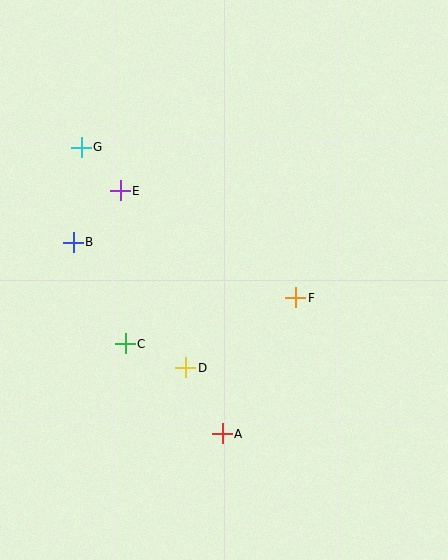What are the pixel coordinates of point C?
Point C is at (125, 344).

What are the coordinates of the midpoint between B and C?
The midpoint between B and C is at (99, 293).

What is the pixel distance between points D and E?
The distance between D and E is 189 pixels.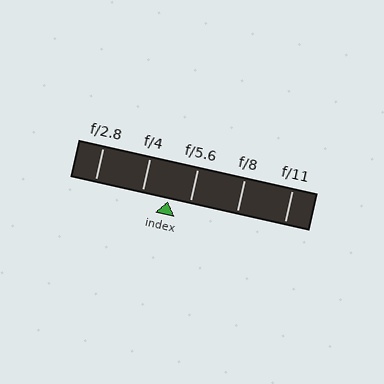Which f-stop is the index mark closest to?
The index mark is closest to f/5.6.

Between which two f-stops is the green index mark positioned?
The index mark is between f/4 and f/5.6.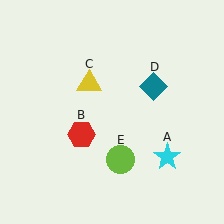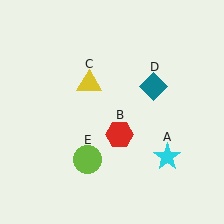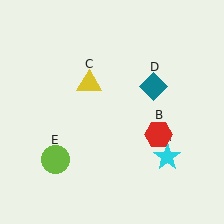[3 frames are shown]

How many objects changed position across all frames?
2 objects changed position: red hexagon (object B), lime circle (object E).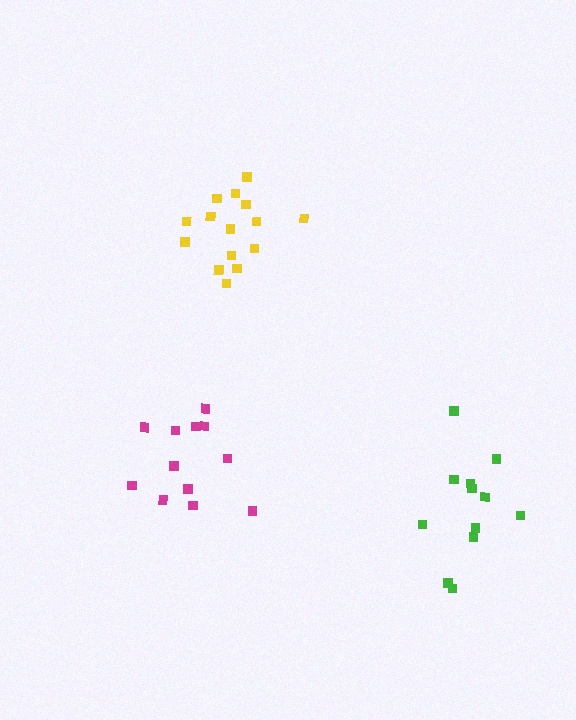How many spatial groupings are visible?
There are 3 spatial groupings.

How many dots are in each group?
Group 1: 12 dots, Group 2: 15 dots, Group 3: 12 dots (39 total).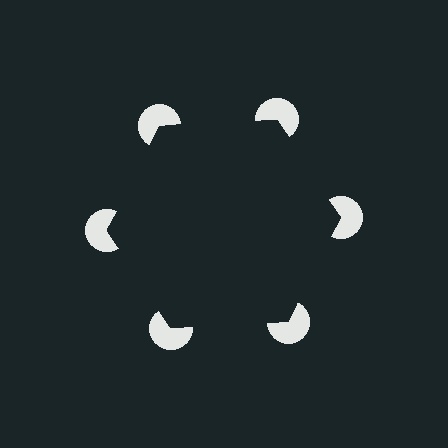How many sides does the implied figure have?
6 sides.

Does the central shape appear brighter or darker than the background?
It typically appears slightly darker than the background, even though no actual brightness change is drawn.